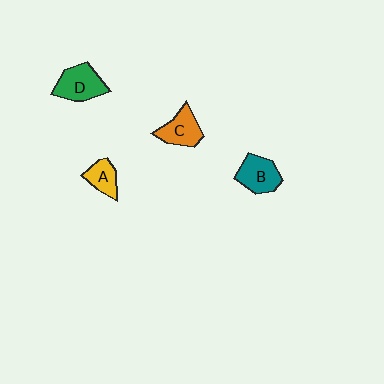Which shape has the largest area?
Shape D (green).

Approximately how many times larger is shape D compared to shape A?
Approximately 1.6 times.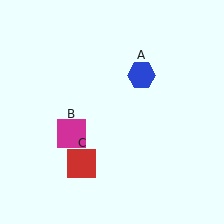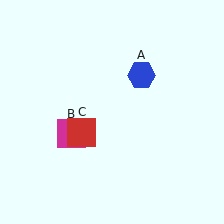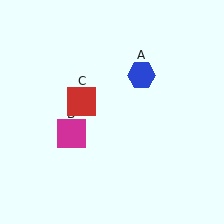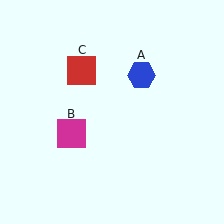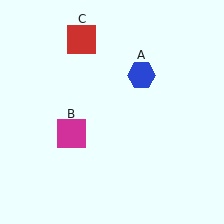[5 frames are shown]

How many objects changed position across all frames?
1 object changed position: red square (object C).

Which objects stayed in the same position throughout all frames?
Blue hexagon (object A) and magenta square (object B) remained stationary.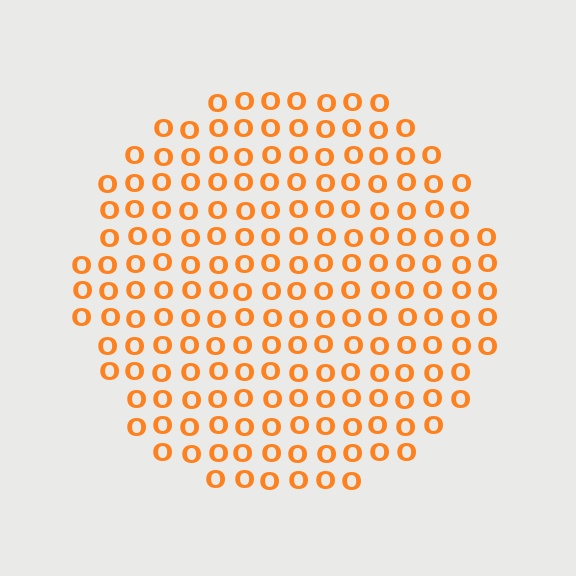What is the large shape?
The large shape is a circle.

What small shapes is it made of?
It is made of small letter O's.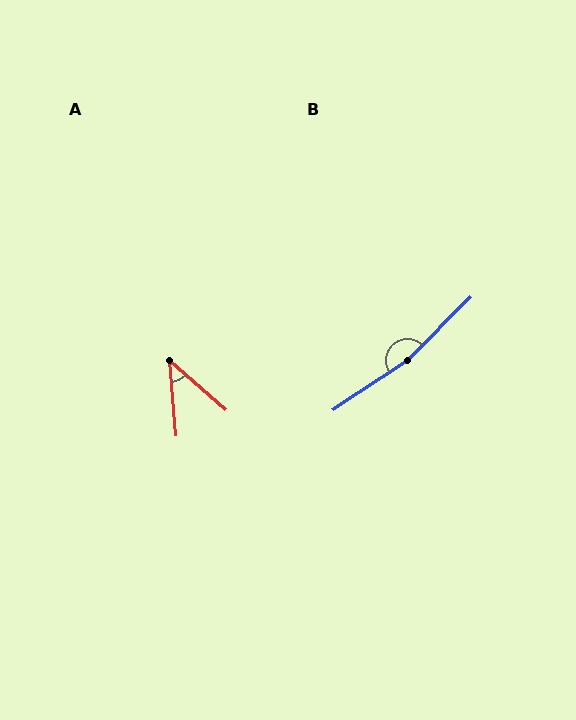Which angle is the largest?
B, at approximately 169 degrees.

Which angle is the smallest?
A, at approximately 44 degrees.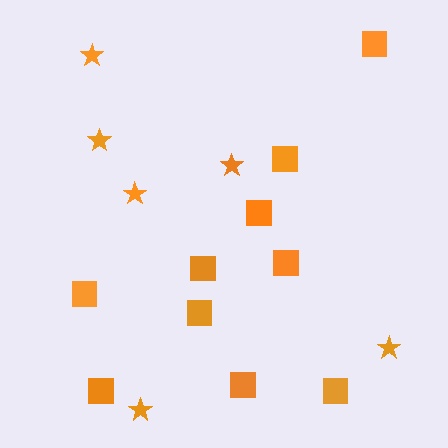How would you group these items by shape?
There are 2 groups: one group of squares (10) and one group of stars (6).